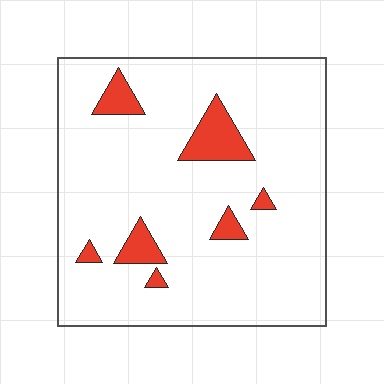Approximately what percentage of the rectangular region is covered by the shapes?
Approximately 10%.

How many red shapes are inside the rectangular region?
7.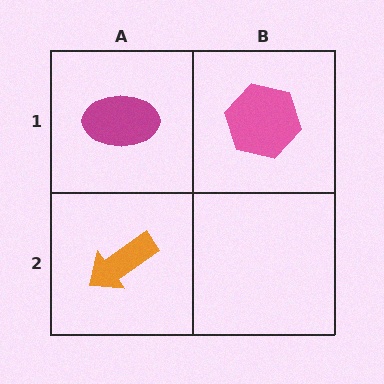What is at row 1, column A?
A magenta ellipse.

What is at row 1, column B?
A pink hexagon.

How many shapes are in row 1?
2 shapes.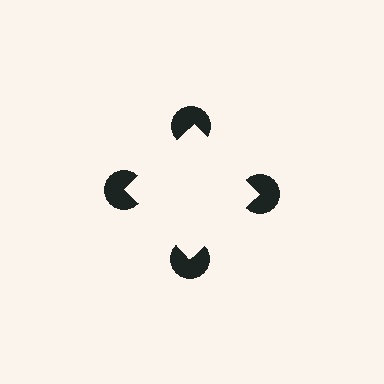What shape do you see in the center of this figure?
An illusory square — its edges are inferred from the aligned wedge cuts in the pac-man discs, not physically drawn.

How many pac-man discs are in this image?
There are 4 — one at each vertex of the illusory square.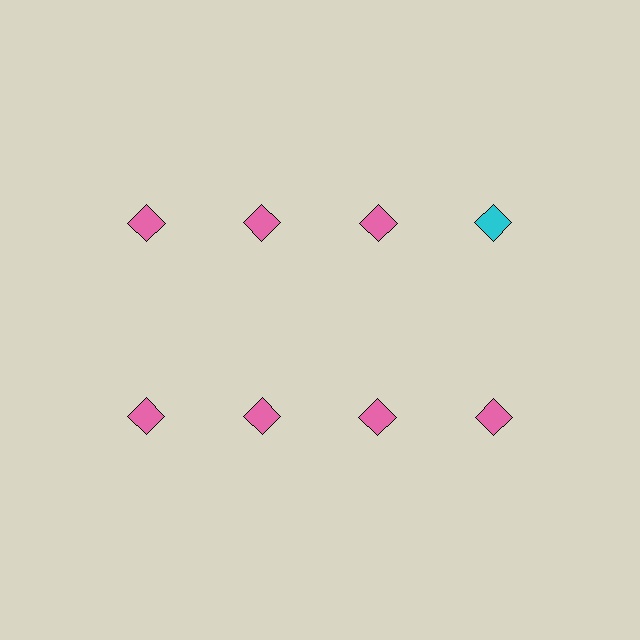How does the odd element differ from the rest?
It has a different color: cyan instead of pink.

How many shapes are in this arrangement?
There are 8 shapes arranged in a grid pattern.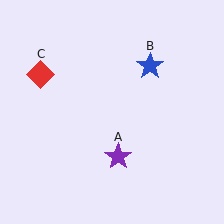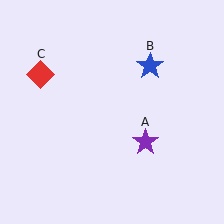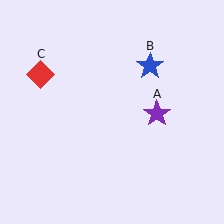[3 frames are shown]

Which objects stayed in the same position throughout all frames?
Blue star (object B) and red diamond (object C) remained stationary.